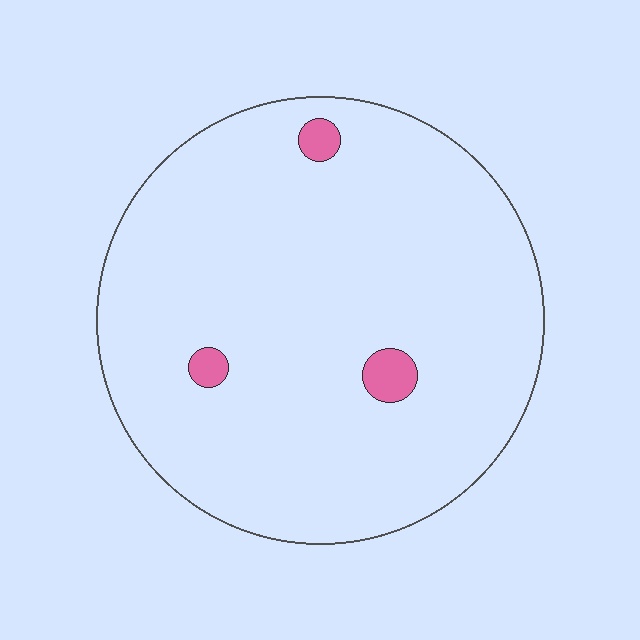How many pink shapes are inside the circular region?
3.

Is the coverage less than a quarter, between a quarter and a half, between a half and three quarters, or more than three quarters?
Less than a quarter.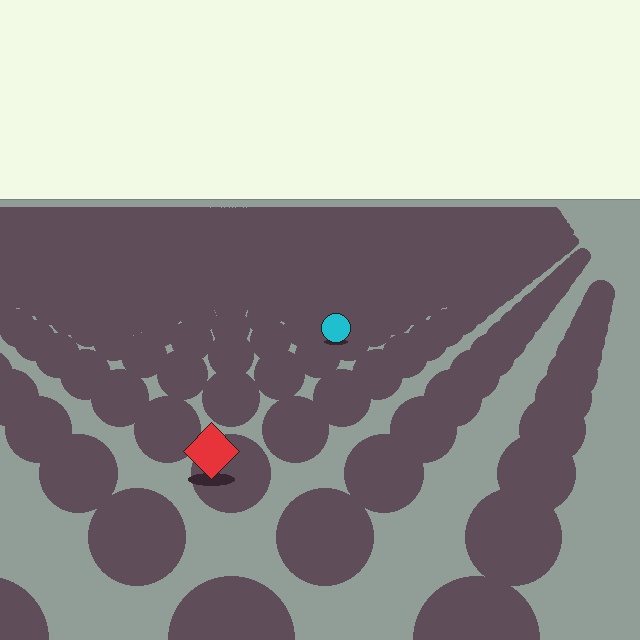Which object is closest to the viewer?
The red diamond is closest. The texture marks near it are larger and more spread out.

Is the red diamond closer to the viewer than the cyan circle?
Yes. The red diamond is closer — you can tell from the texture gradient: the ground texture is coarser near it.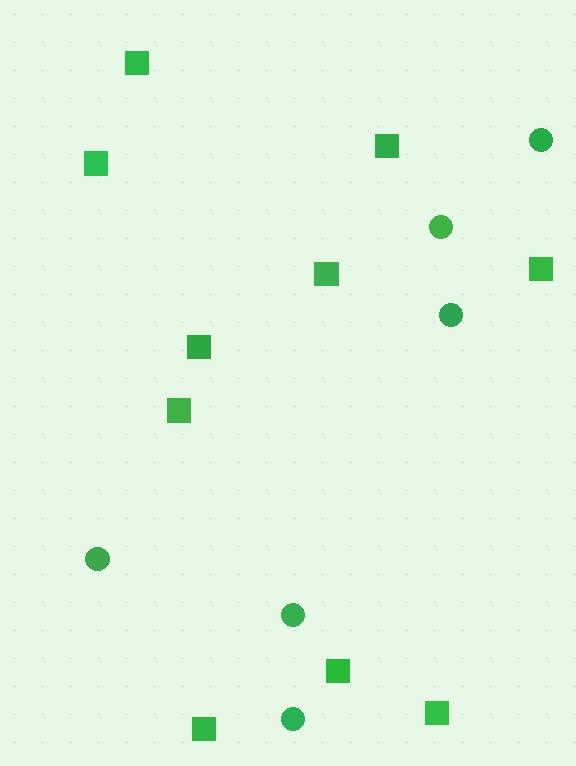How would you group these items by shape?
There are 2 groups: one group of circles (6) and one group of squares (10).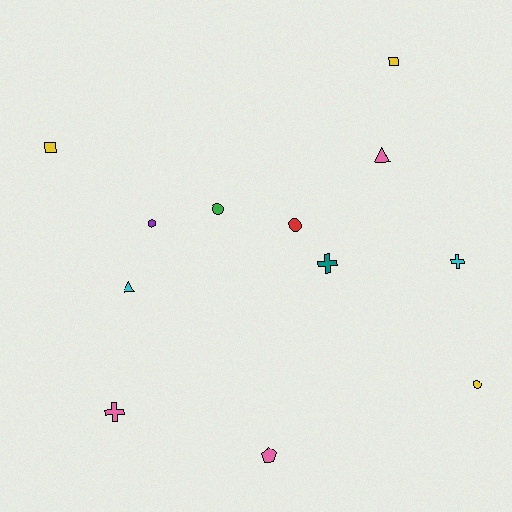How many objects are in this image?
There are 12 objects.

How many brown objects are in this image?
There are no brown objects.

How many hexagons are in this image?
There is 1 hexagon.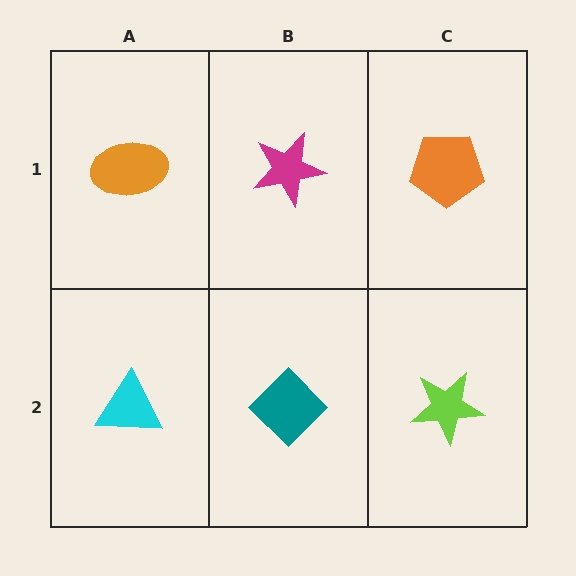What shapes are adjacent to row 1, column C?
A lime star (row 2, column C), a magenta star (row 1, column B).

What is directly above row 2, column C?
An orange pentagon.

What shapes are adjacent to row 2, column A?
An orange ellipse (row 1, column A), a teal diamond (row 2, column B).